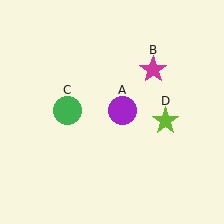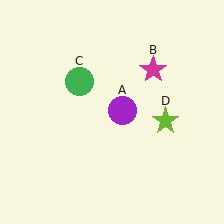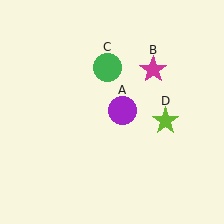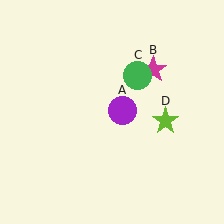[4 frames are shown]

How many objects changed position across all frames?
1 object changed position: green circle (object C).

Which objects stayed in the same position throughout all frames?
Purple circle (object A) and magenta star (object B) and lime star (object D) remained stationary.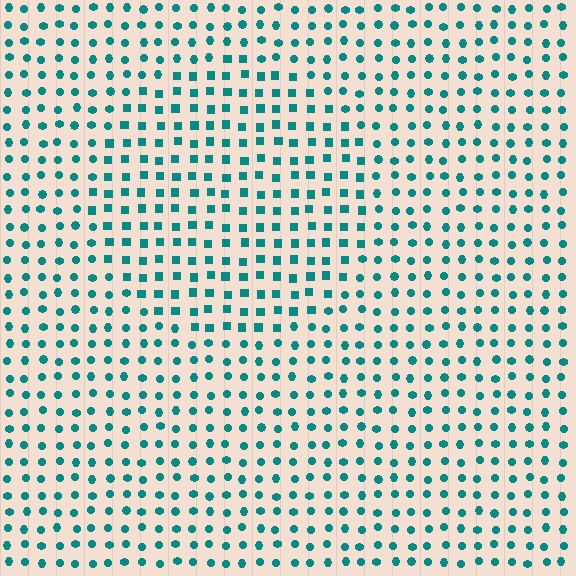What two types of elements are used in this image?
The image uses squares inside the circle region and circles outside it.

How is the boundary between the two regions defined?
The boundary is defined by a change in element shape: squares inside vs. circles outside. All elements share the same color and spacing.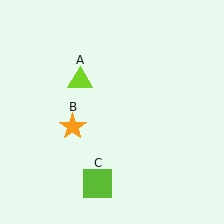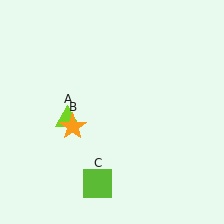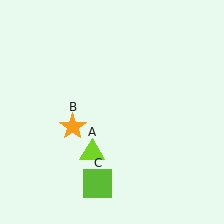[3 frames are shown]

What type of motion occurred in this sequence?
The lime triangle (object A) rotated counterclockwise around the center of the scene.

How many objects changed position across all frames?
1 object changed position: lime triangle (object A).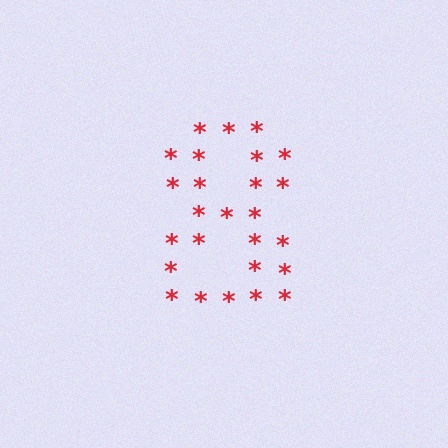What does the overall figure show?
The overall figure shows the digit 8.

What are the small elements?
The small elements are asterisks.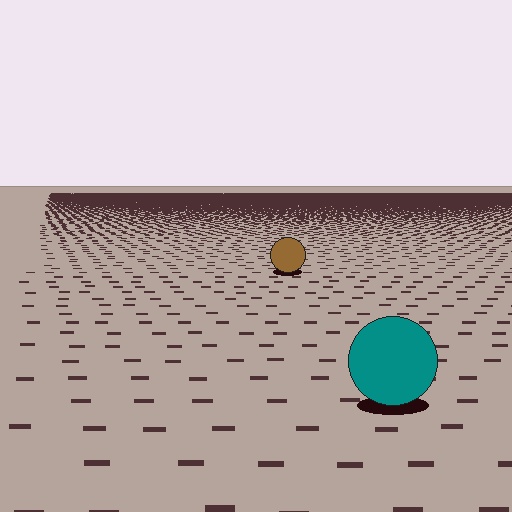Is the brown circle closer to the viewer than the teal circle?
No. The teal circle is closer — you can tell from the texture gradient: the ground texture is coarser near it.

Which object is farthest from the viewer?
The brown circle is farthest from the viewer. It appears smaller and the ground texture around it is denser.